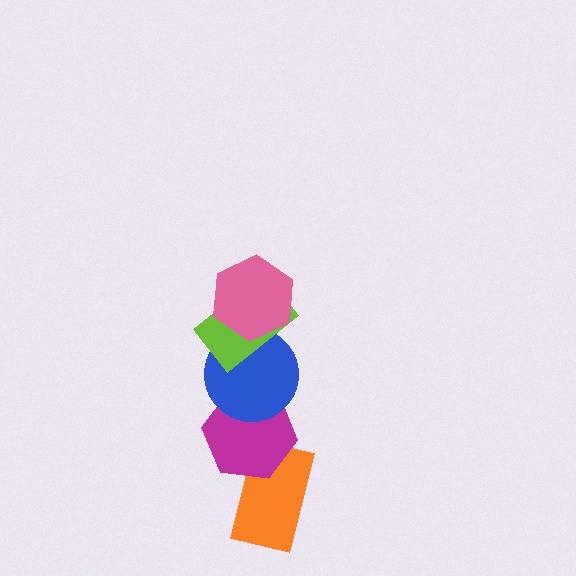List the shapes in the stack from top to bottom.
From top to bottom: the pink hexagon, the lime rectangle, the blue circle, the magenta hexagon, the orange rectangle.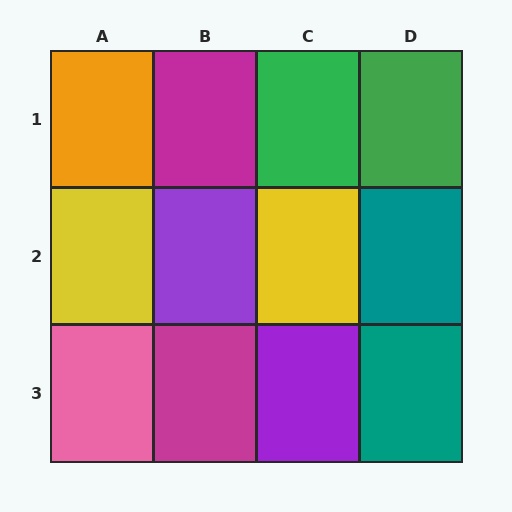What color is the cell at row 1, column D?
Green.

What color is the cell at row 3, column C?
Purple.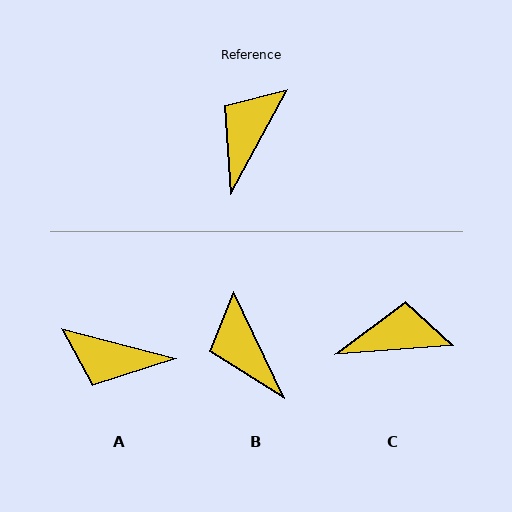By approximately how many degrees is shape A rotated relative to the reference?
Approximately 104 degrees counter-clockwise.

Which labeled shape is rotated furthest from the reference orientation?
A, about 104 degrees away.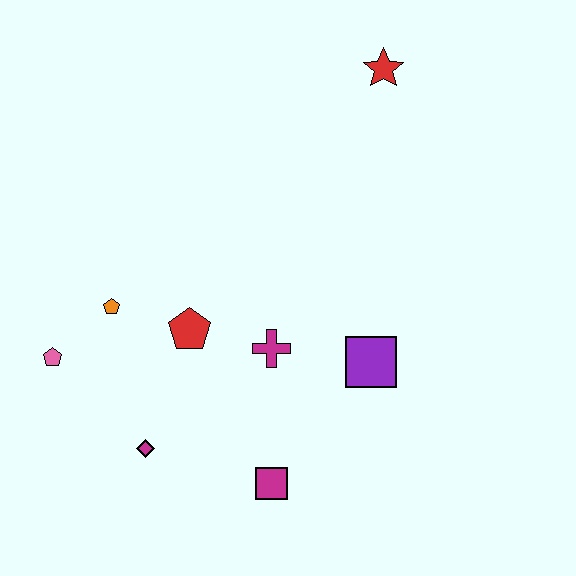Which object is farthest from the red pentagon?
The red star is farthest from the red pentagon.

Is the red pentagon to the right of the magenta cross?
No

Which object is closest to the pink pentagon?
The orange pentagon is closest to the pink pentagon.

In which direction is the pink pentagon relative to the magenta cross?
The pink pentagon is to the left of the magenta cross.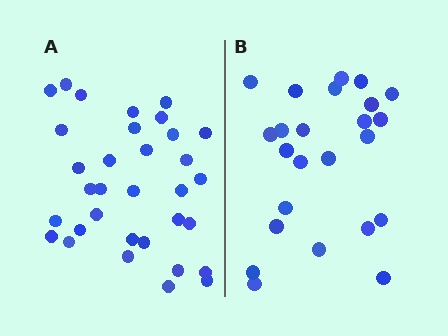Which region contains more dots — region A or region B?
Region A (the left region) has more dots.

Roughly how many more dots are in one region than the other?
Region A has roughly 8 or so more dots than region B.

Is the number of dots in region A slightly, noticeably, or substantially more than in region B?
Region A has noticeably more, but not dramatically so. The ratio is roughly 1.4 to 1.